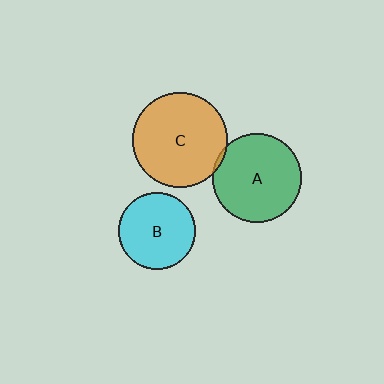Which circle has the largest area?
Circle C (orange).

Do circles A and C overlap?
Yes.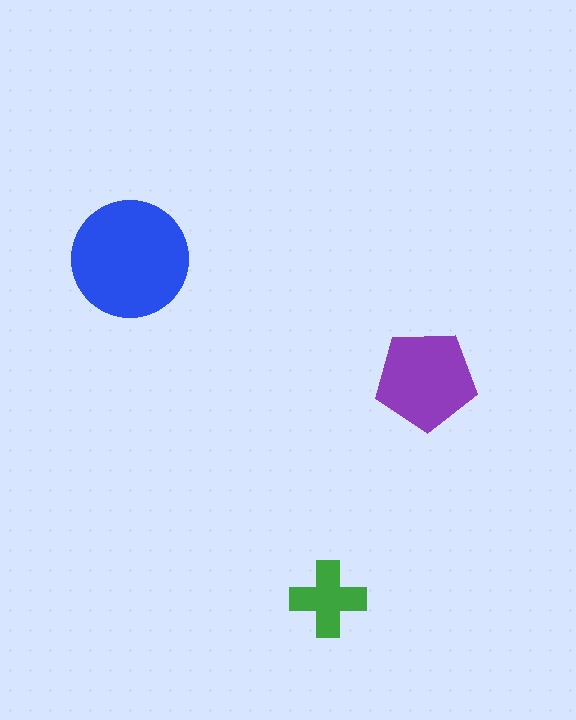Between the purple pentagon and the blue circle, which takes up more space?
The blue circle.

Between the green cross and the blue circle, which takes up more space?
The blue circle.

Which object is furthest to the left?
The blue circle is leftmost.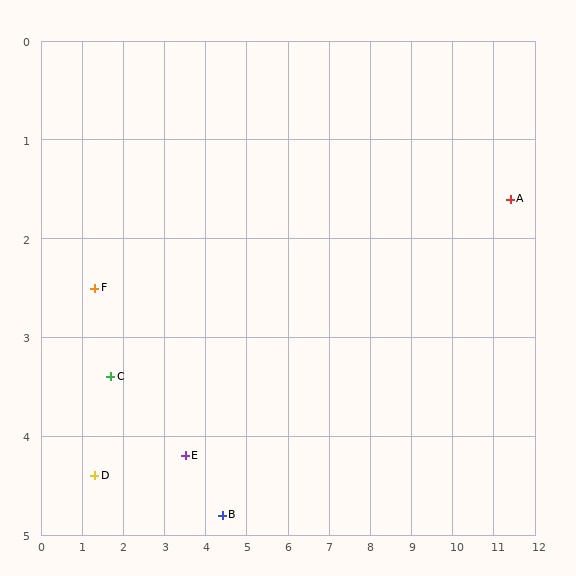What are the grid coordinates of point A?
Point A is at approximately (11.4, 1.6).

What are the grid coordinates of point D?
Point D is at approximately (1.3, 4.4).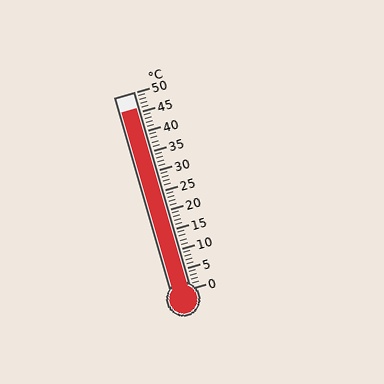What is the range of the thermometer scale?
The thermometer scale ranges from 0°C to 50°C.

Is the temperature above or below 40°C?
The temperature is above 40°C.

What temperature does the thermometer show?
The thermometer shows approximately 46°C.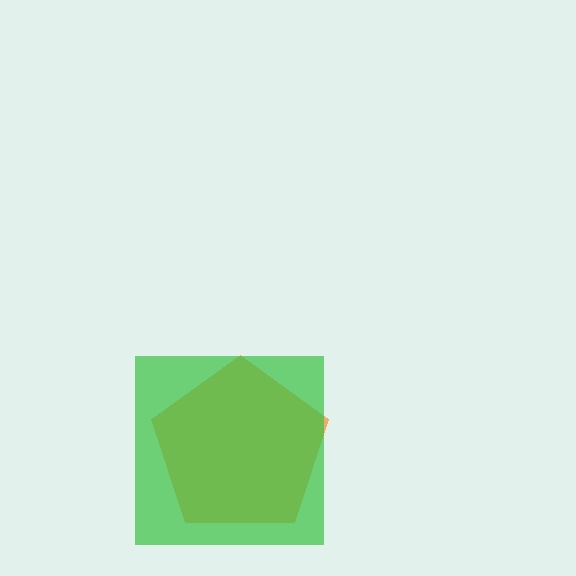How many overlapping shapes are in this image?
There are 2 overlapping shapes in the image.